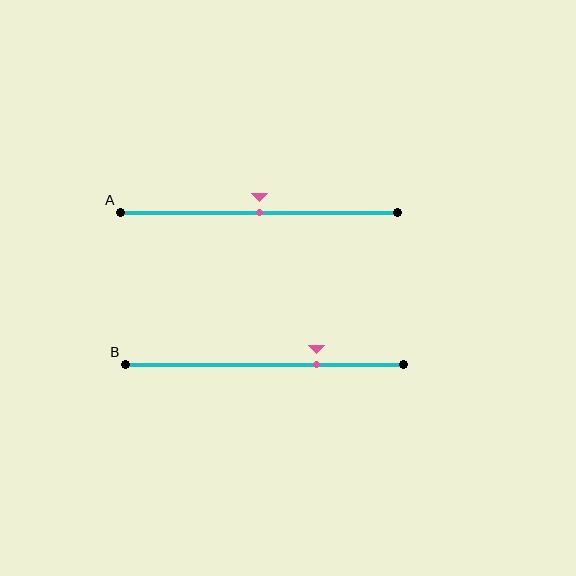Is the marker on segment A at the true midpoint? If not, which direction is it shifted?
Yes, the marker on segment A is at the true midpoint.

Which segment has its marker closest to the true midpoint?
Segment A has its marker closest to the true midpoint.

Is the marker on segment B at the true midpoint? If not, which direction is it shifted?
No, the marker on segment B is shifted to the right by about 19% of the segment length.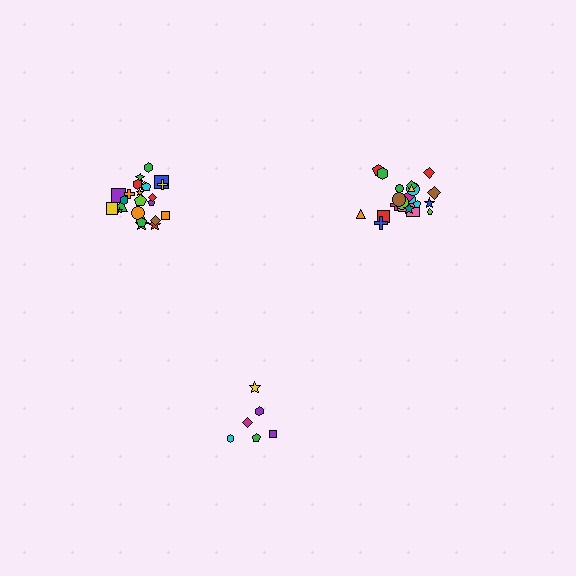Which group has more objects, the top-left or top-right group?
The top-left group.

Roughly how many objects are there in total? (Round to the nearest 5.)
Roughly 55 objects in total.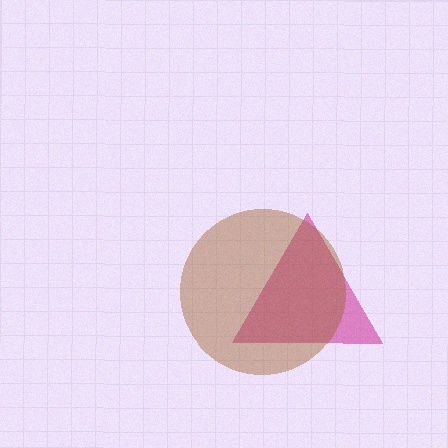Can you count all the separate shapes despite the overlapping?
Yes, there are 2 separate shapes.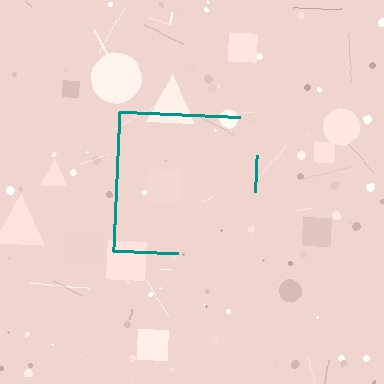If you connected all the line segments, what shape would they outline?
They would outline a square.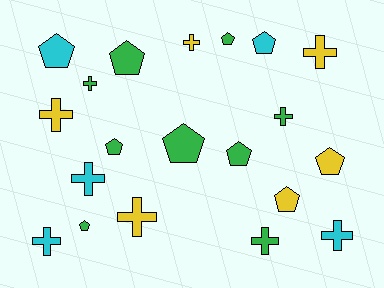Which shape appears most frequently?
Pentagon, with 10 objects.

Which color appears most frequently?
Green, with 9 objects.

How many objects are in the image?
There are 20 objects.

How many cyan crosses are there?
There are 3 cyan crosses.